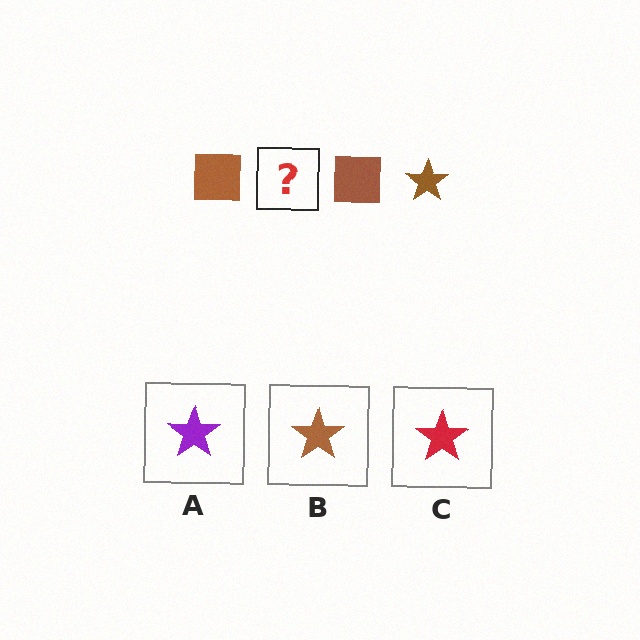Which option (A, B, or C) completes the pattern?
B.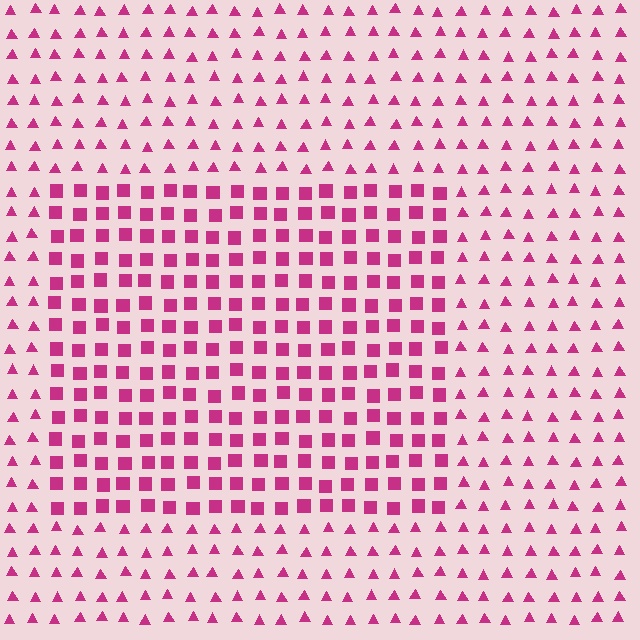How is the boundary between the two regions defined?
The boundary is defined by a change in element shape: squares inside vs. triangles outside. All elements share the same color and spacing.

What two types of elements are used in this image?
The image uses squares inside the rectangle region and triangles outside it.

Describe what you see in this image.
The image is filled with small magenta elements arranged in a uniform grid. A rectangle-shaped region contains squares, while the surrounding area contains triangles. The boundary is defined purely by the change in element shape.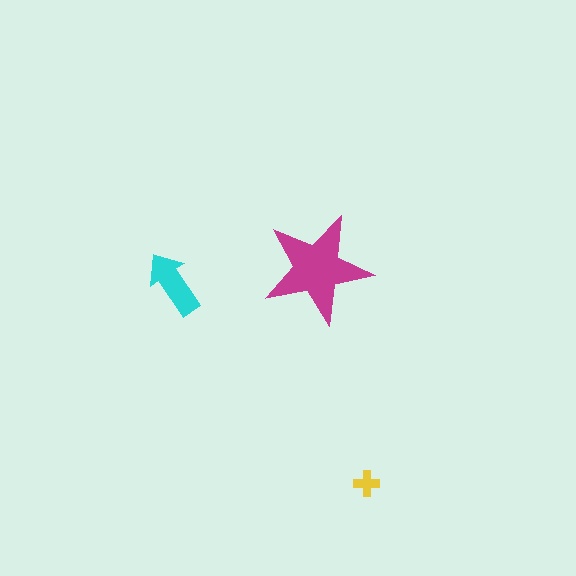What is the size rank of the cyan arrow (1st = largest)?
2nd.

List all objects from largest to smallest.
The magenta star, the cyan arrow, the yellow cross.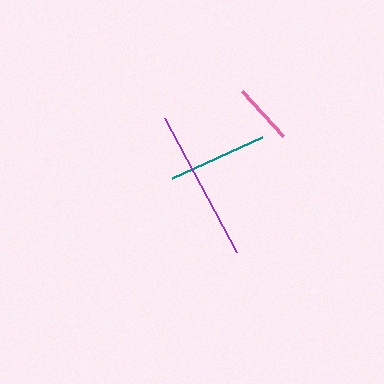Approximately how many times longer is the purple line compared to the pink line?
The purple line is approximately 2.5 times the length of the pink line.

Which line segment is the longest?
The purple line is the longest at approximately 152 pixels.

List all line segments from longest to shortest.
From longest to shortest: purple, teal, pink.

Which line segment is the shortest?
The pink line is the shortest at approximately 60 pixels.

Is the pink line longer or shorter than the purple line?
The purple line is longer than the pink line.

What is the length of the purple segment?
The purple segment is approximately 152 pixels long.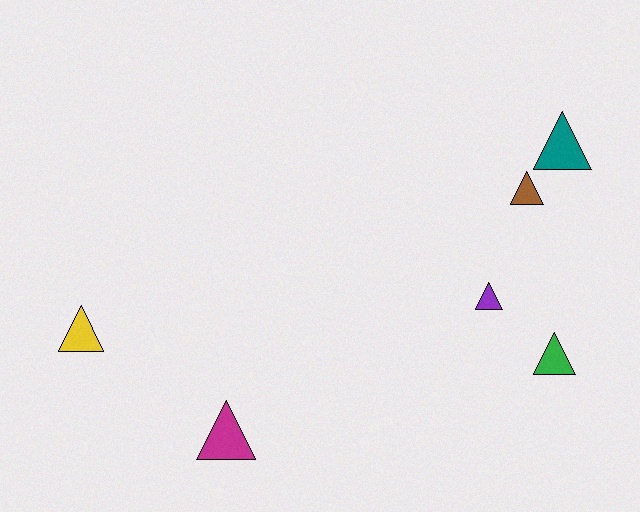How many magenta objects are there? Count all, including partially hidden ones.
There is 1 magenta object.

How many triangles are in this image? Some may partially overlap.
There are 6 triangles.